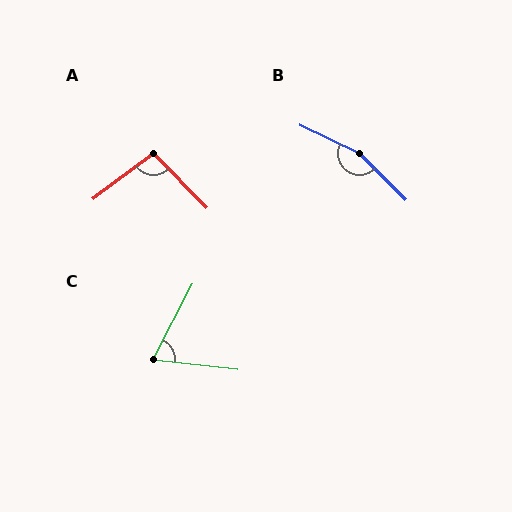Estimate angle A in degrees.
Approximately 97 degrees.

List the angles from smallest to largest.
C (69°), A (97°), B (161°).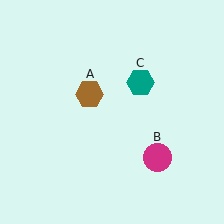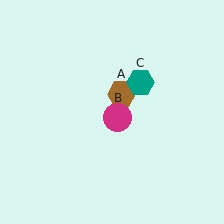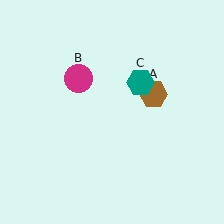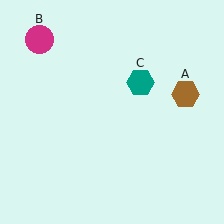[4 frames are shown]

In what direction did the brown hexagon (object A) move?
The brown hexagon (object A) moved right.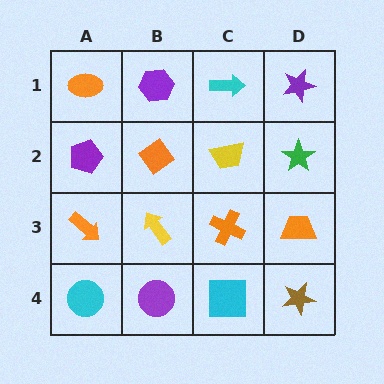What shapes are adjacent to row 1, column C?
A yellow trapezoid (row 2, column C), a purple hexagon (row 1, column B), a purple star (row 1, column D).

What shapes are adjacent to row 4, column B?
A yellow arrow (row 3, column B), a cyan circle (row 4, column A), a cyan square (row 4, column C).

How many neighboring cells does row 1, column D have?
2.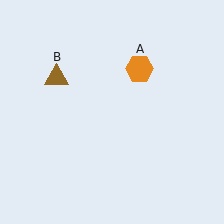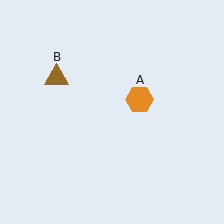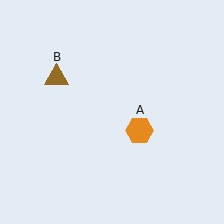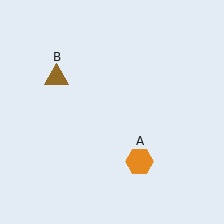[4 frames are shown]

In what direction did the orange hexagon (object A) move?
The orange hexagon (object A) moved down.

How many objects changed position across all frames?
1 object changed position: orange hexagon (object A).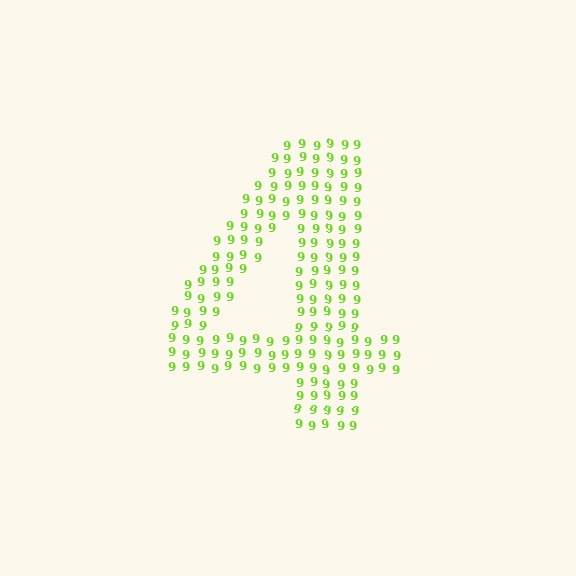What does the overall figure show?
The overall figure shows the digit 4.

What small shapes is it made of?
It is made of small digit 9's.